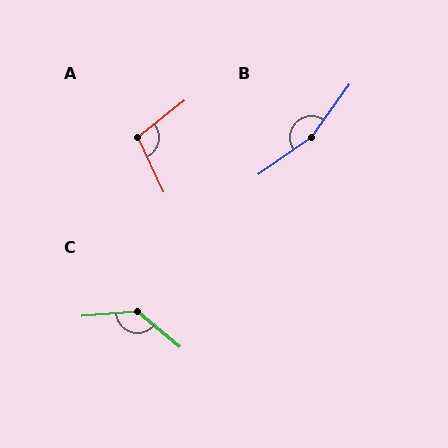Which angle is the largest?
B, at approximately 161 degrees.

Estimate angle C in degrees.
Approximately 136 degrees.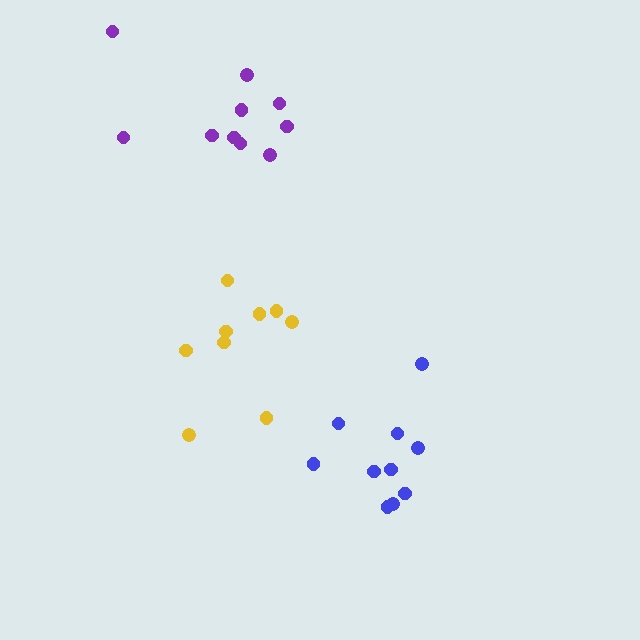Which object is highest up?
The purple cluster is topmost.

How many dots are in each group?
Group 1: 10 dots, Group 2: 10 dots, Group 3: 9 dots (29 total).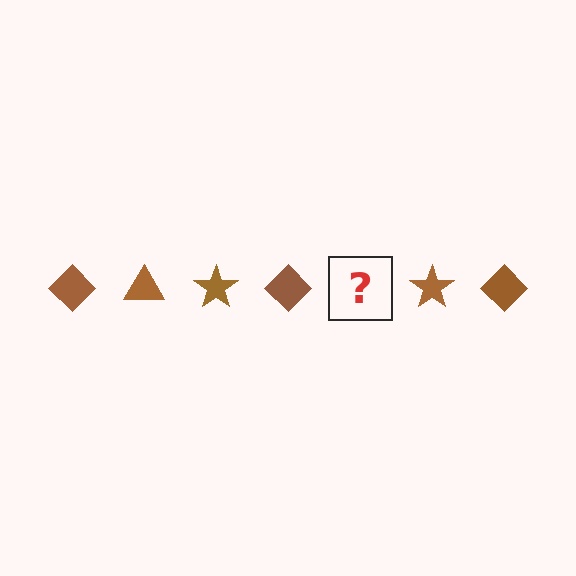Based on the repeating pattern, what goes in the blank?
The blank should be a brown triangle.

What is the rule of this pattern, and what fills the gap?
The rule is that the pattern cycles through diamond, triangle, star shapes in brown. The gap should be filled with a brown triangle.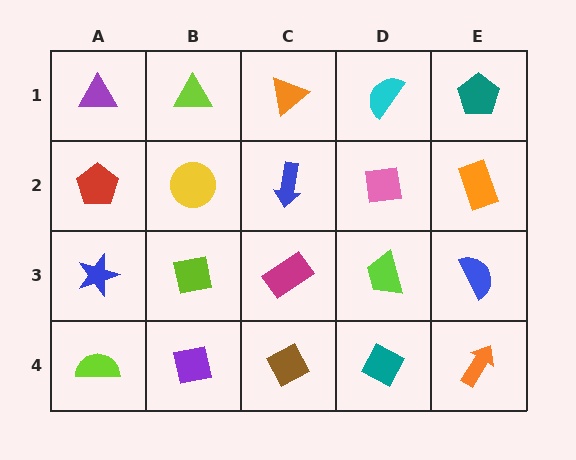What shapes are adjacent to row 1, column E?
An orange rectangle (row 2, column E), a cyan semicircle (row 1, column D).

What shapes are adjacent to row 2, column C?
An orange triangle (row 1, column C), a magenta rectangle (row 3, column C), a yellow circle (row 2, column B), a pink square (row 2, column D).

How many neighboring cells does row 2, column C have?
4.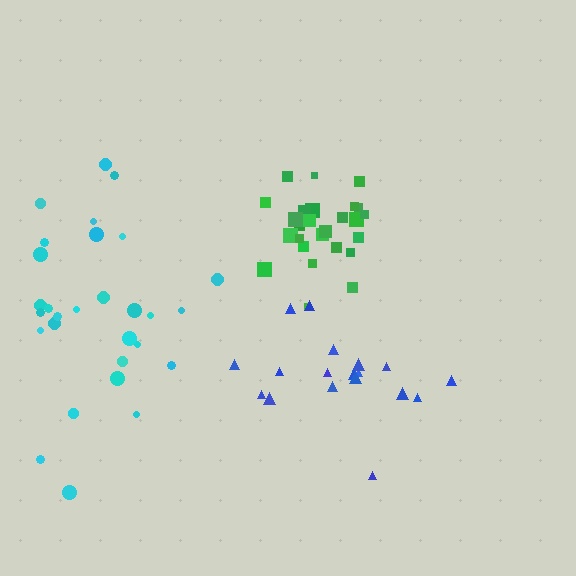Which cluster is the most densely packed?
Green.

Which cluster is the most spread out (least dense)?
Cyan.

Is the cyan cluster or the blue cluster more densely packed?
Blue.